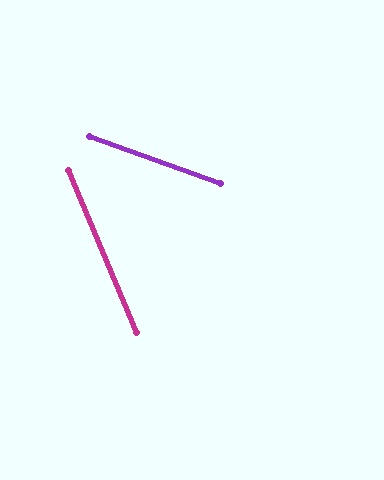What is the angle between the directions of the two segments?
Approximately 47 degrees.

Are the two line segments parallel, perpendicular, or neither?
Neither parallel nor perpendicular — they differ by about 47°.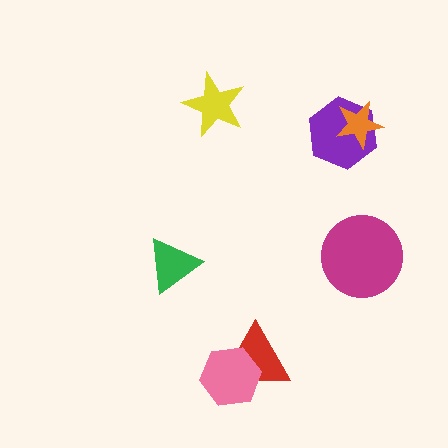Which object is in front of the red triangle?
The pink hexagon is in front of the red triangle.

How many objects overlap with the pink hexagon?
1 object overlaps with the pink hexagon.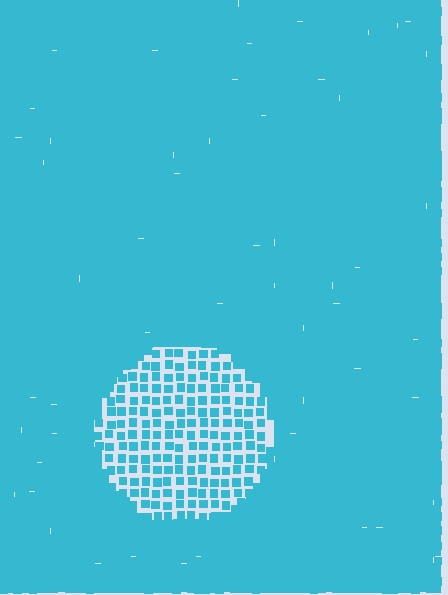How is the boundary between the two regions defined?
The boundary is defined by a change in element density (approximately 2.6x ratio). All elements are the same color, size, and shape.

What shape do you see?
I see a circle.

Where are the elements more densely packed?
The elements are more densely packed outside the circle boundary.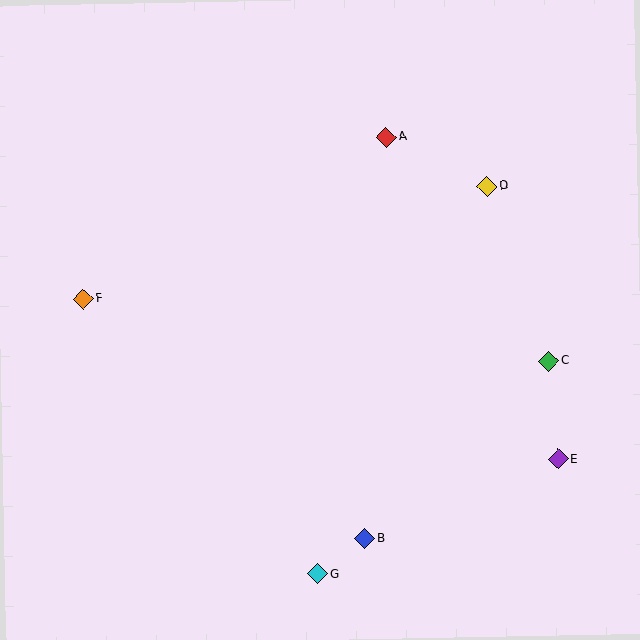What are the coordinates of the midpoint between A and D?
The midpoint between A and D is at (437, 161).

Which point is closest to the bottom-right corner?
Point E is closest to the bottom-right corner.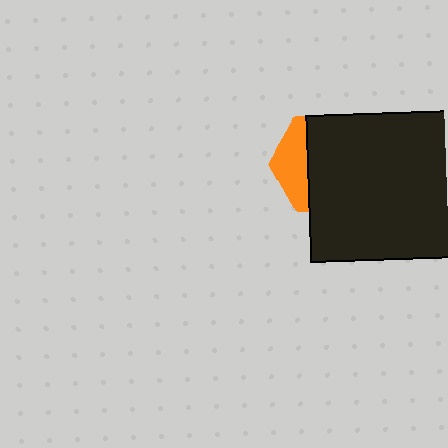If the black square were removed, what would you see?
You would see the complete orange hexagon.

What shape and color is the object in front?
The object in front is a black square.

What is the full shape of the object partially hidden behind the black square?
The partially hidden object is an orange hexagon.